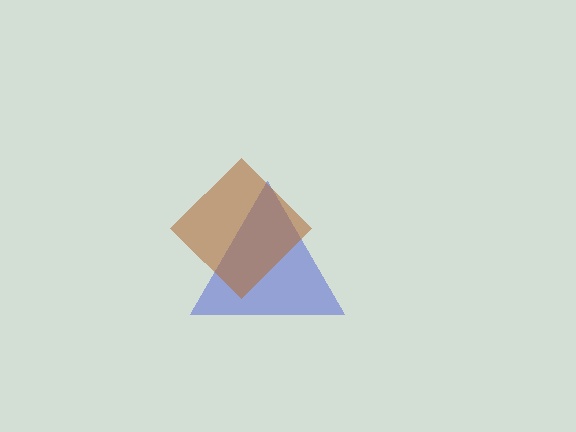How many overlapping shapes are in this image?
There are 2 overlapping shapes in the image.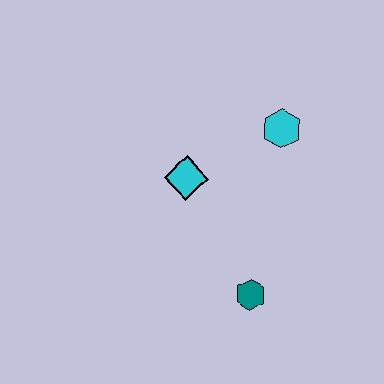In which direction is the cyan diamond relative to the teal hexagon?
The cyan diamond is above the teal hexagon.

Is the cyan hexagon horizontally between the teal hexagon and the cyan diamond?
No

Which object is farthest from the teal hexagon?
The cyan hexagon is farthest from the teal hexagon.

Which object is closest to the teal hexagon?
The cyan diamond is closest to the teal hexagon.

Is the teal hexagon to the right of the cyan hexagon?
No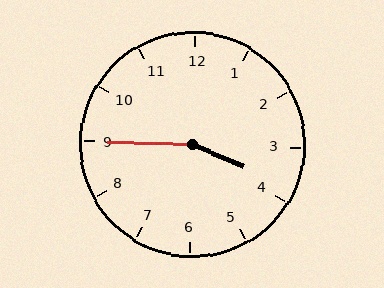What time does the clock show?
3:45.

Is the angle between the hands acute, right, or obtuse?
It is obtuse.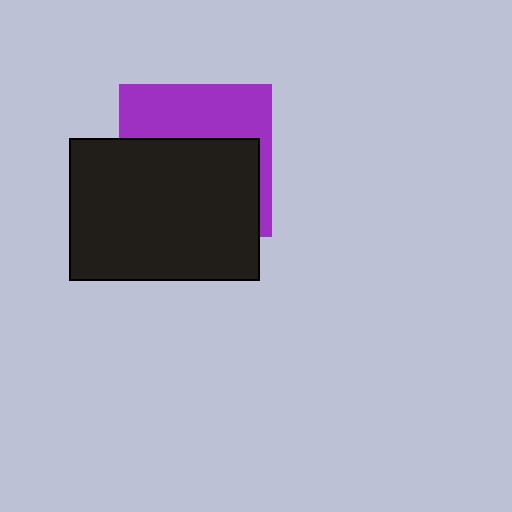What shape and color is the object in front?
The object in front is a black rectangle.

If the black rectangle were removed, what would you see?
You would see the complete purple square.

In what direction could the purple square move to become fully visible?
The purple square could move up. That would shift it out from behind the black rectangle entirely.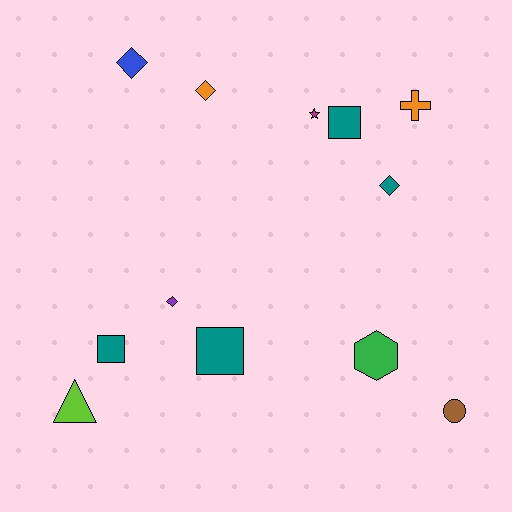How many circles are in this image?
There is 1 circle.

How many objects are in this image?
There are 12 objects.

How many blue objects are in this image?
There is 1 blue object.